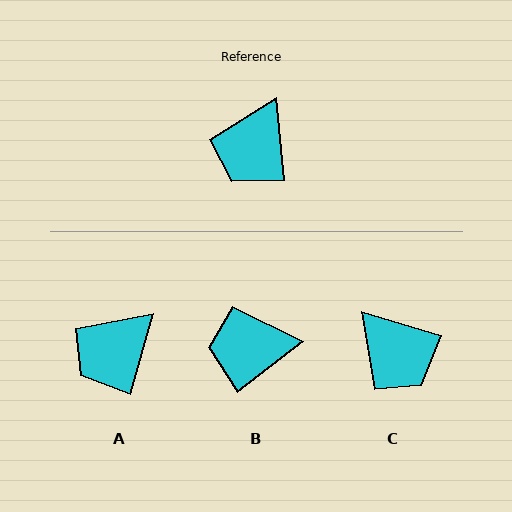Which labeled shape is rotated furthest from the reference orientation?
C, about 68 degrees away.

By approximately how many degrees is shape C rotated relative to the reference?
Approximately 68 degrees counter-clockwise.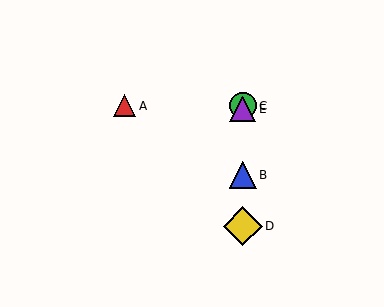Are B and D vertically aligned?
Yes, both are at x≈243.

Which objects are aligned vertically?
Objects B, C, D, E are aligned vertically.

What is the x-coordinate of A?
Object A is at x≈125.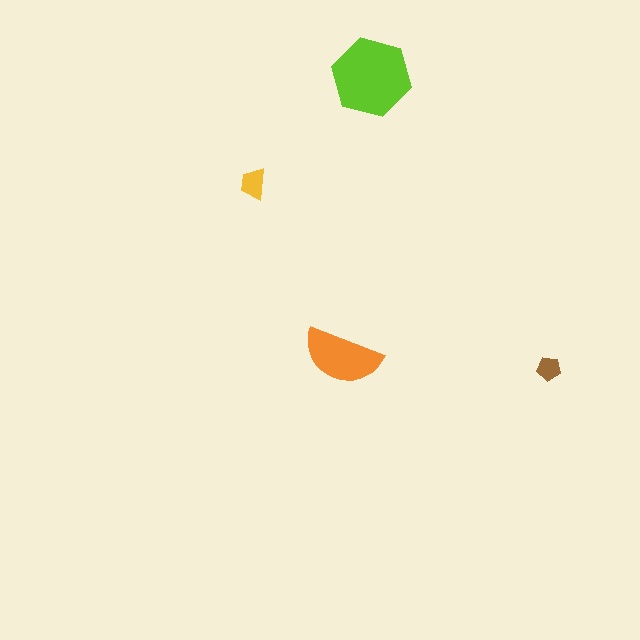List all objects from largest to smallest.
The lime hexagon, the orange semicircle, the yellow trapezoid, the brown pentagon.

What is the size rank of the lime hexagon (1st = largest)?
1st.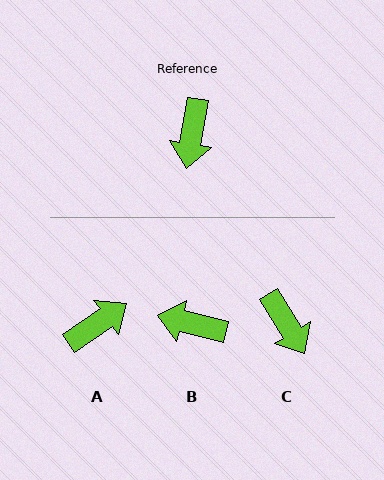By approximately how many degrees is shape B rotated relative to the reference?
Approximately 94 degrees clockwise.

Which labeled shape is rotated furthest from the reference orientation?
A, about 134 degrees away.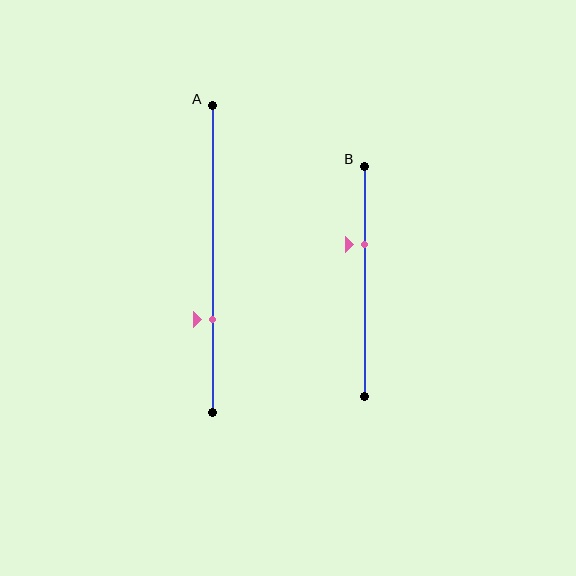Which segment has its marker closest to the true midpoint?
Segment B has its marker closest to the true midpoint.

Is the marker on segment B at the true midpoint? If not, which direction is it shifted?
No, the marker on segment B is shifted upward by about 16% of the segment length.